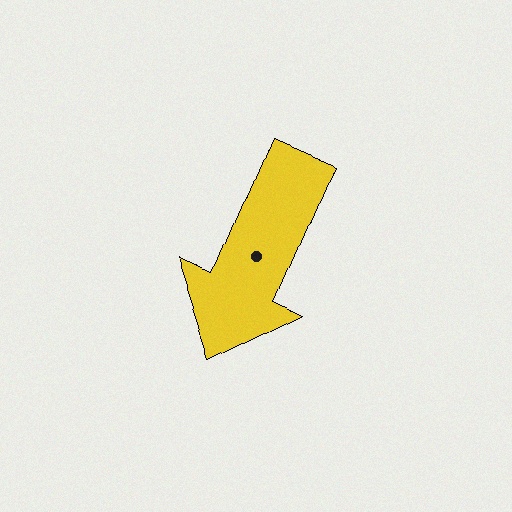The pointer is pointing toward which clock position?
Roughly 7 o'clock.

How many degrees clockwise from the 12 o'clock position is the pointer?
Approximately 203 degrees.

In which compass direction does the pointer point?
Southwest.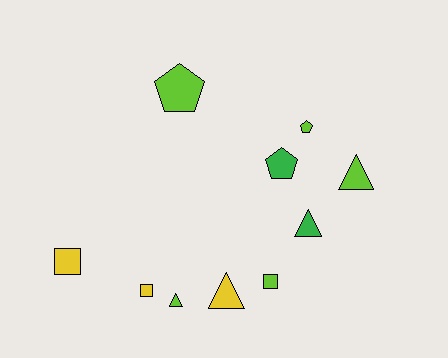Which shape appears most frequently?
Triangle, with 4 objects.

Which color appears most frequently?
Lime, with 5 objects.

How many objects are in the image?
There are 10 objects.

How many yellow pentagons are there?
There are no yellow pentagons.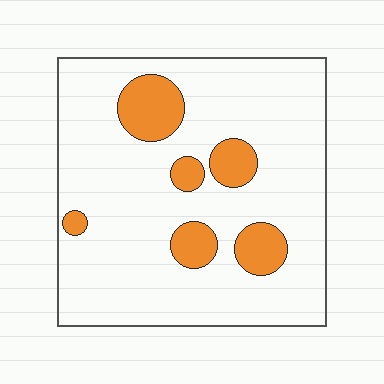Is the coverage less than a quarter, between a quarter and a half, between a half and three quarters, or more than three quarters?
Less than a quarter.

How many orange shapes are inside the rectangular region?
6.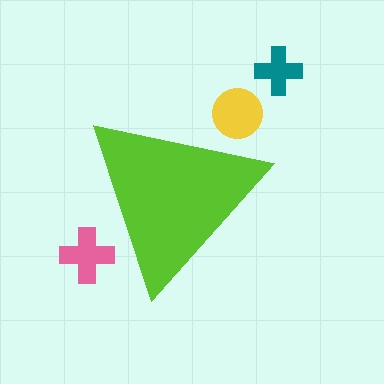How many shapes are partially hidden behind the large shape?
2 shapes are partially hidden.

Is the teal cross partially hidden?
No, the teal cross is fully visible.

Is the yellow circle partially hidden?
Yes, the yellow circle is partially hidden behind the lime triangle.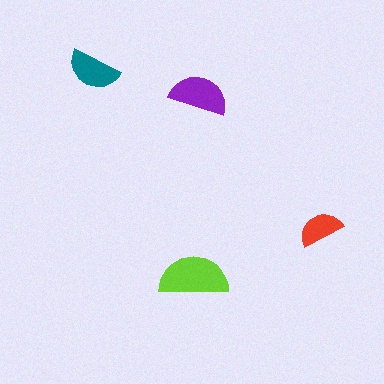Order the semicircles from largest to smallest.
the lime one, the purple one, the teal one, the red one.